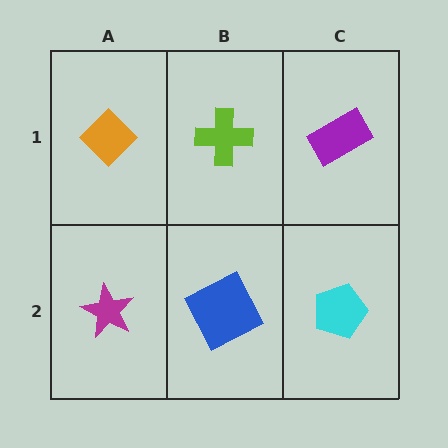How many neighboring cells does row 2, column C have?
2.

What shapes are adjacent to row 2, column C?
A purple rectangle (row 1, column C), a blue square (row 2, column B).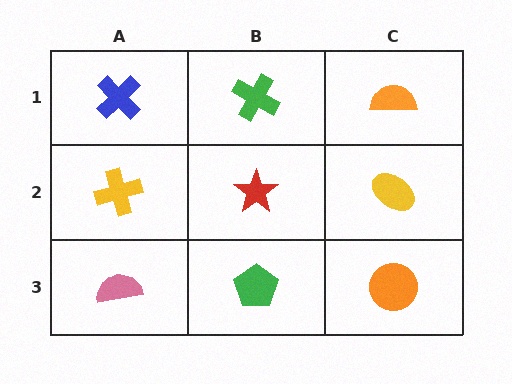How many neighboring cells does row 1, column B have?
3.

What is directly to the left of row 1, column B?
A blue cross.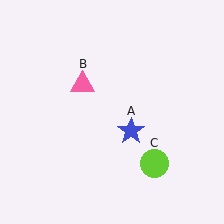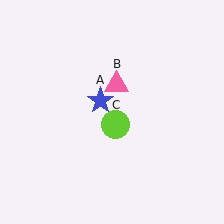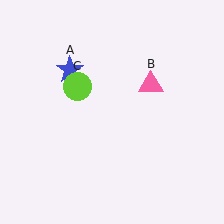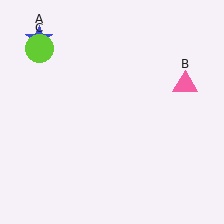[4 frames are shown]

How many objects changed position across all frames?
3 objects changed position: blue star (object A), pink triangle (object B), lime circle (object C).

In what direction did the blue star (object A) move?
The blue star (object A) moved up and to the left.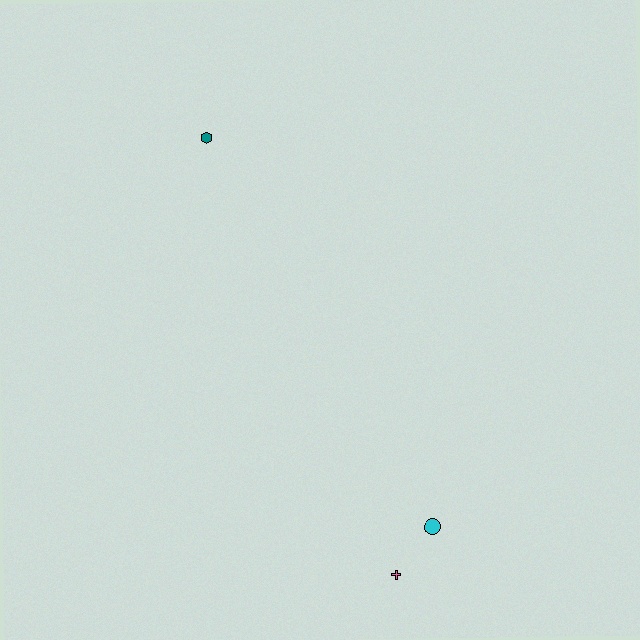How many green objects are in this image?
There are no green objects.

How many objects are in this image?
There are 3 objects.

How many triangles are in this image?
There are no triangles.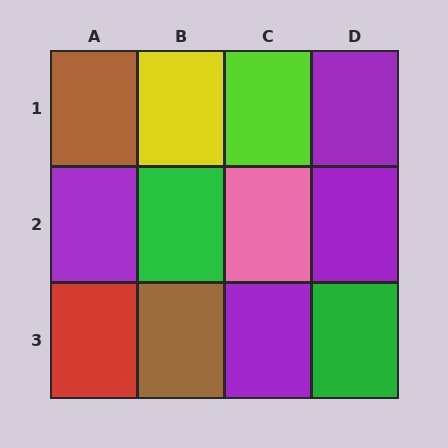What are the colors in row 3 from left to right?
Red, brown, purple, green.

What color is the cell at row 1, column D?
Purple.